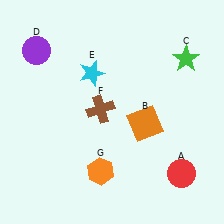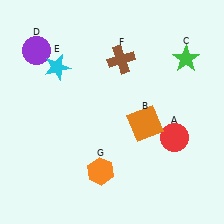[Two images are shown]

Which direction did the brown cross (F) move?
The brown cross (F) moved up.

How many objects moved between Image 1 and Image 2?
3 objects moved between the two images.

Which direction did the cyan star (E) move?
The cyan star (E) moved left.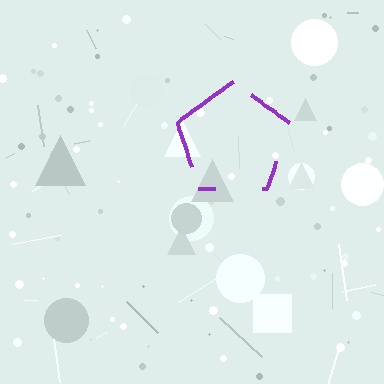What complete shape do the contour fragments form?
The contour fragments form a pentagon.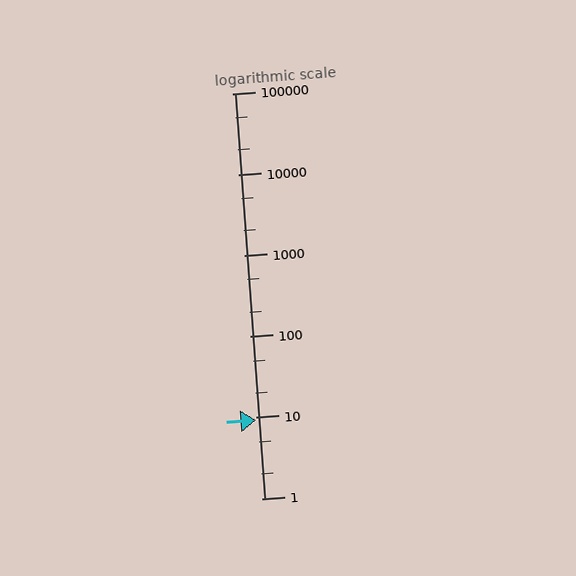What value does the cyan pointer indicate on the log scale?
The pointer indicates approximately 9.2.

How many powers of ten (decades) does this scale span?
The scale spans 5 decades, from 1 to 100000.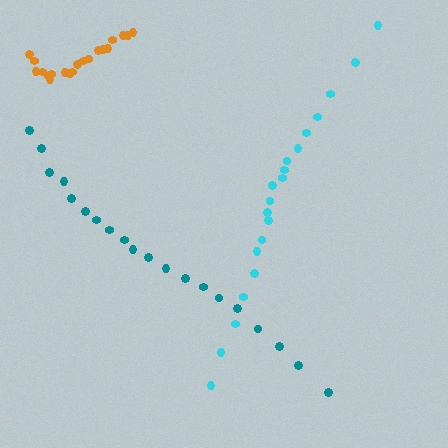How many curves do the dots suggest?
There are 3 distinct paths.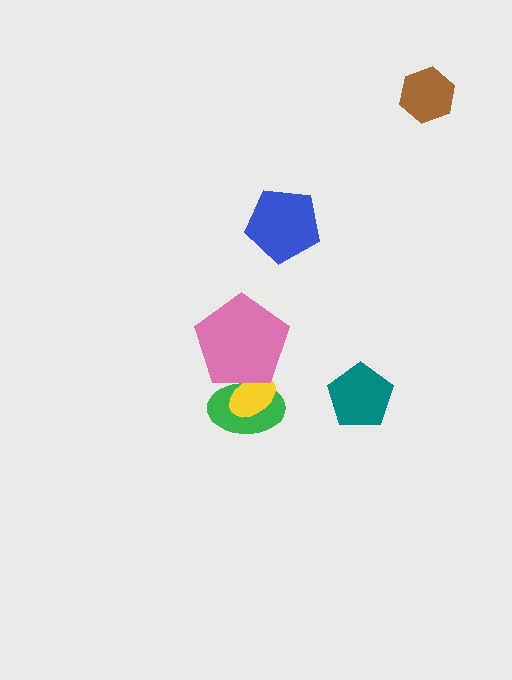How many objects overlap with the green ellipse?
2 objects overlap with the green ellipse.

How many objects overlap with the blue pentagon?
0 objects overlap with the blue pentagon.